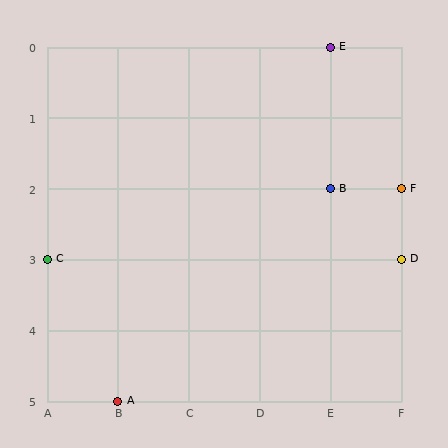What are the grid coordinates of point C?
Point C is at grid coordinates (A, 3).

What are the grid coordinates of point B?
Point B is at grid coordinates (E, 2).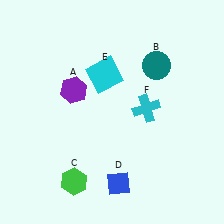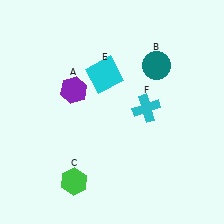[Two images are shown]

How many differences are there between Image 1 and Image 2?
There is 1 difference between the two images.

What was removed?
The blue diamond (D) was removed in Image 2.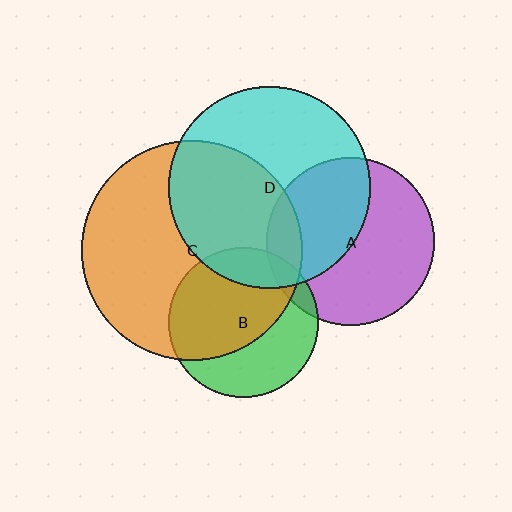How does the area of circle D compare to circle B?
Approximately 1.8 times.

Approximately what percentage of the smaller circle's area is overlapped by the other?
Approximately 15%.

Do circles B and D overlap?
Yes.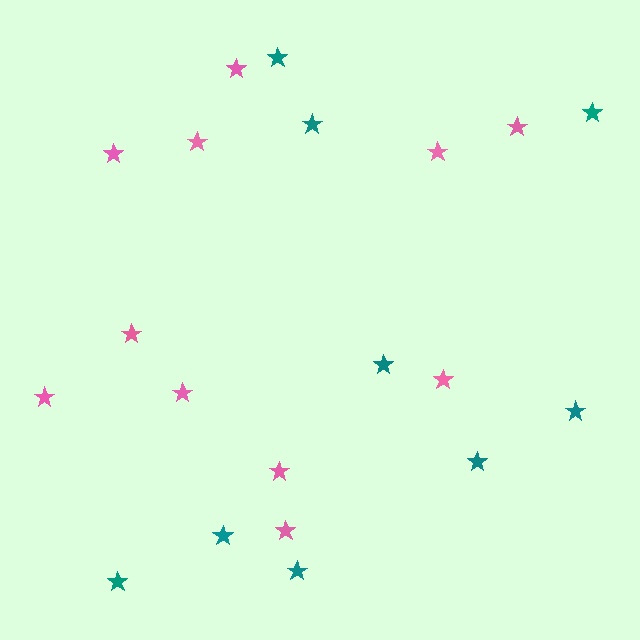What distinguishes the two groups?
There are 2 groups: one group of pink stars (11) and one group of teal stars (9).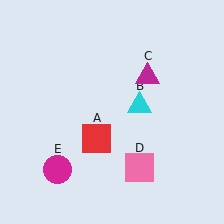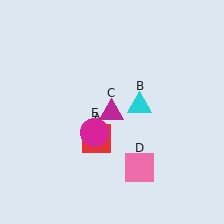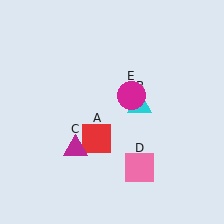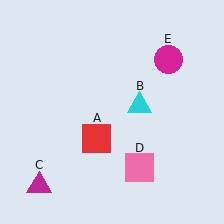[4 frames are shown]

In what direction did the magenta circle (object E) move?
The magenta circle (object E) moved up and to the right.